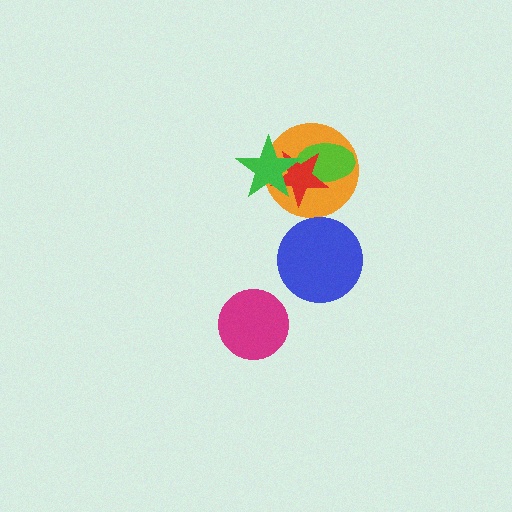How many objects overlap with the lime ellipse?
2 objects overlap with the lime ellipse.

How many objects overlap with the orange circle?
3 objects overlap with the orange circle.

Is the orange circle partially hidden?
Yes, it is partially covered by another shape.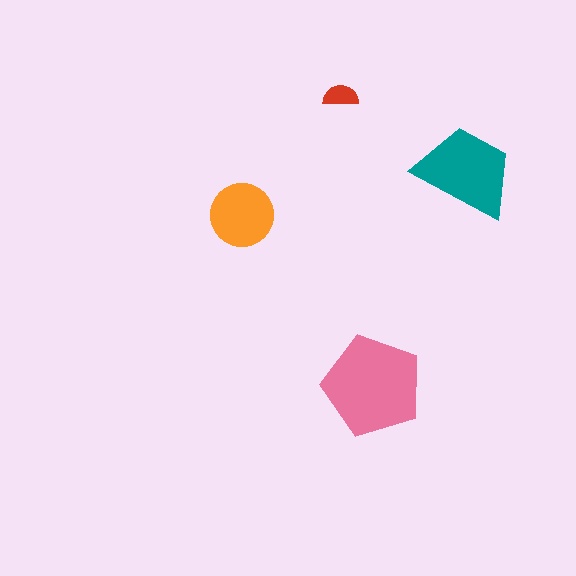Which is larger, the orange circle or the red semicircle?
The orange circle.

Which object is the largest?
The pink pentagon.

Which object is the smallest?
The red semicircle.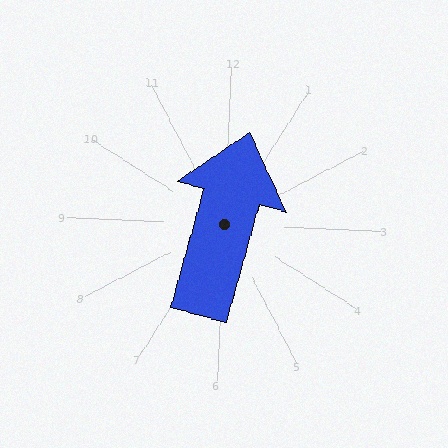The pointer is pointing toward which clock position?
Roughly 12 o'clock.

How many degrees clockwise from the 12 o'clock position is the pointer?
Approximately 13 degrees.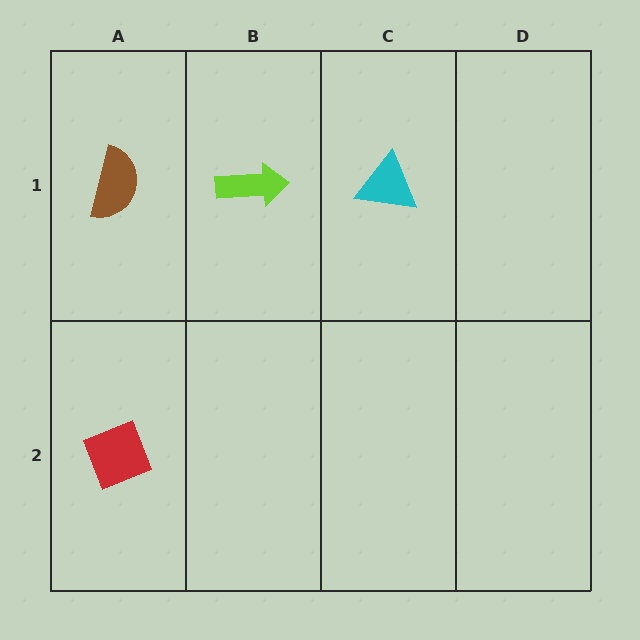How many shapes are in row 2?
1 shape.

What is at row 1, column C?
A cyan triangle.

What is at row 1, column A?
A brown semicircle.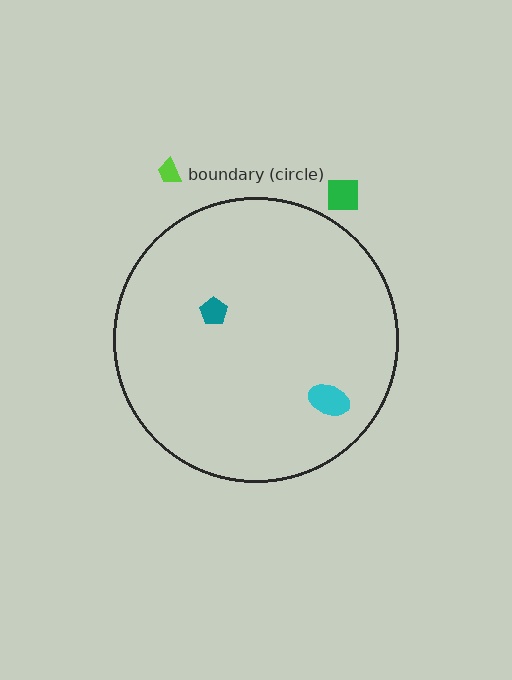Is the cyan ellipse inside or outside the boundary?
Inside.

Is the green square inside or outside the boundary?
Outside.